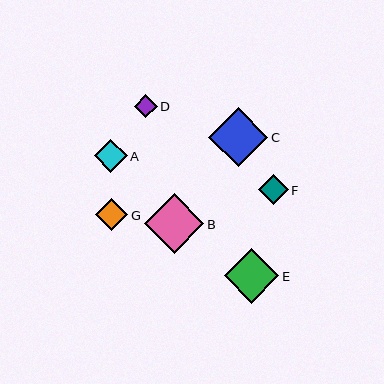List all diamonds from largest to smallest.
From largest to smallest: C, B, E, A, G, F, D.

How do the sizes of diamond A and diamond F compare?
Diamond A and diamond F are approximately the same size.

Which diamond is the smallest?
Diamond D is the smallest with a size of approximately 22 pixels.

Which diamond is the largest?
Diamond C is the largest with a size of approximately 59 pixels.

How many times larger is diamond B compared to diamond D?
Diamond B is approximately 2.7 times the size of diamond D.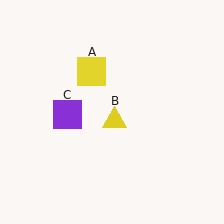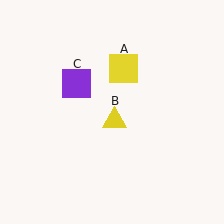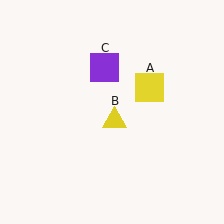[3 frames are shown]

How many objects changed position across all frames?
2 objects changed position: yellow square (object A), purple square (object C).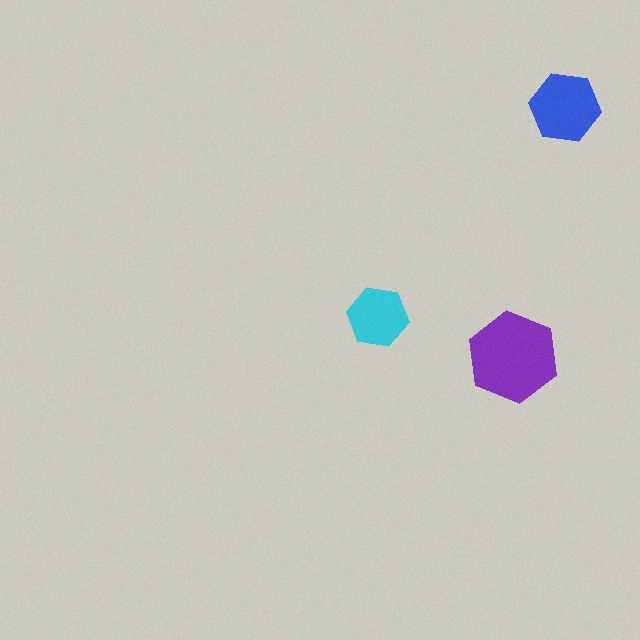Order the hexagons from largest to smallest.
the purple one, the blue one, the cyan one.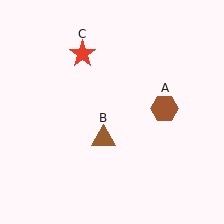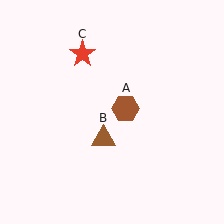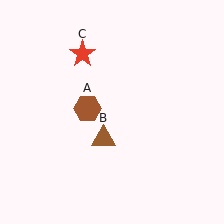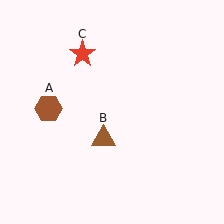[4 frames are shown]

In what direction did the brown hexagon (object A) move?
The brown hexagon (object A) moved left.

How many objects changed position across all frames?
1 object changed position: brown hexagon (object A).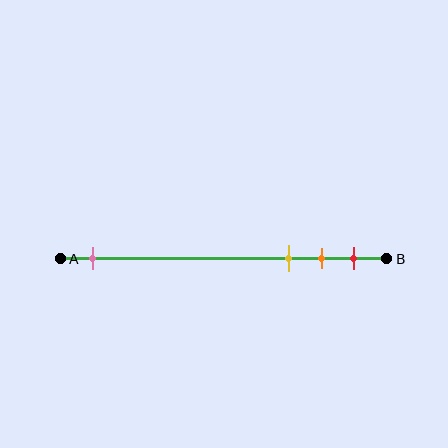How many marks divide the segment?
There are 4 marks dividing the segment.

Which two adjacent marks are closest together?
The orange and red marks are the closest adjacent pair.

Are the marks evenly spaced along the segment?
No, the marks are not evenly spaced.